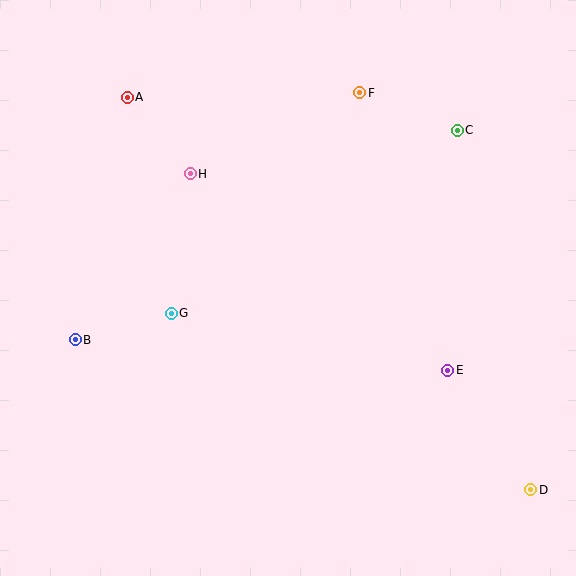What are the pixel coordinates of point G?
Point G is at (171, 313).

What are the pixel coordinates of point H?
Point H is at (190, 174).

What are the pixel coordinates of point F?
Point F is at (360, 93).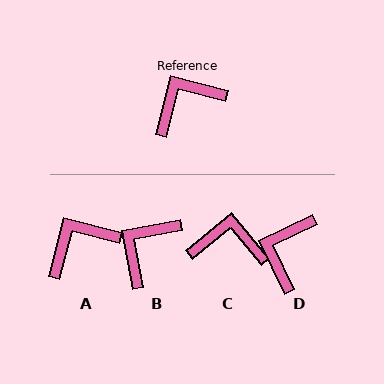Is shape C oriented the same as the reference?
No, it is off by about 36 degrees.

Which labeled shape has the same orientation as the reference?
A.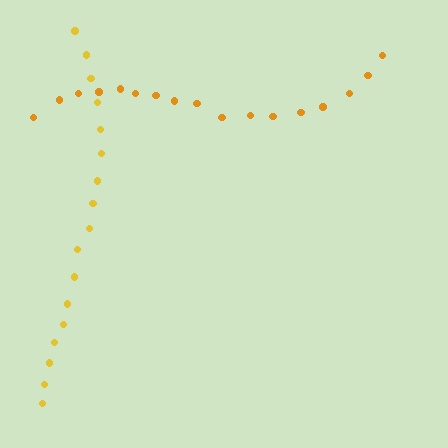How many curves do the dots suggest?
There are 2 distinct paths.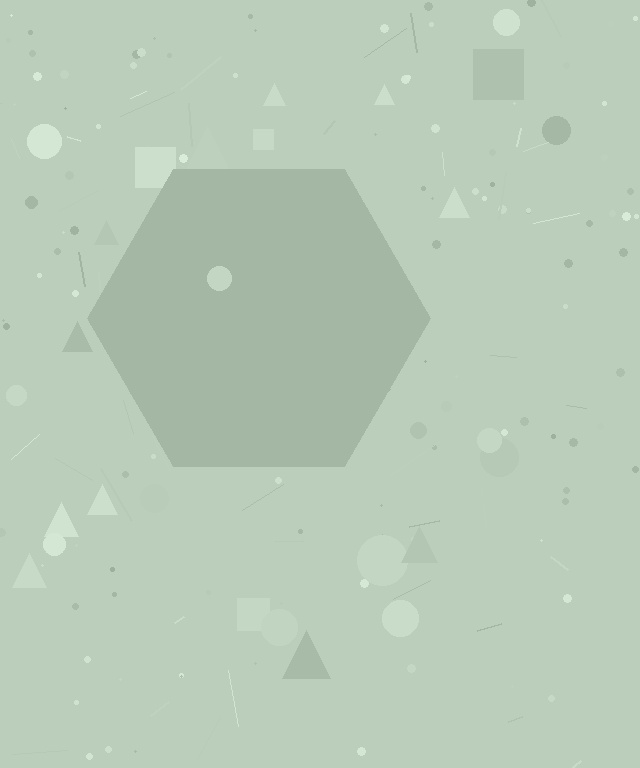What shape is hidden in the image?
A hexagon is hidden in the image.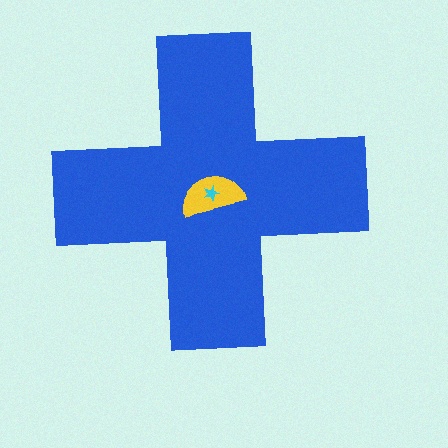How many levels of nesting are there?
3.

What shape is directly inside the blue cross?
The yellow semicircle.